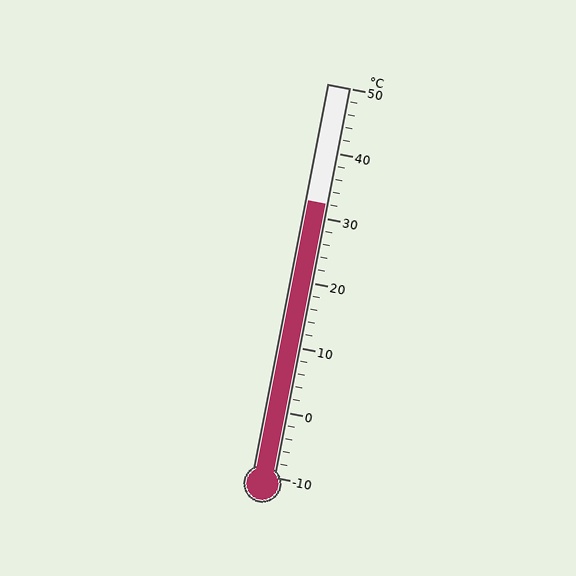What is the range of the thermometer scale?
The thermometer scale ranges from -10°C to 50°C.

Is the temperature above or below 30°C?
The temperature is above 30°C.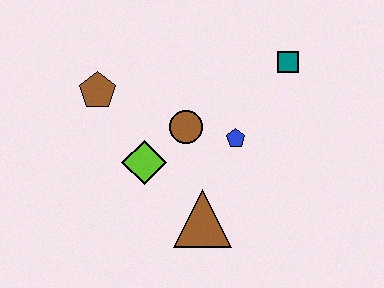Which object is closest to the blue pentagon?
The brown circle is closest to the blue pentagon.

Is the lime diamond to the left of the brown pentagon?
No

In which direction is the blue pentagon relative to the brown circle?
The blue pentagon is to the right of the brown circle.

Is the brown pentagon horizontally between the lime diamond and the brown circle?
No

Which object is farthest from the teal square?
The brown pentagon is farthest from the teal square.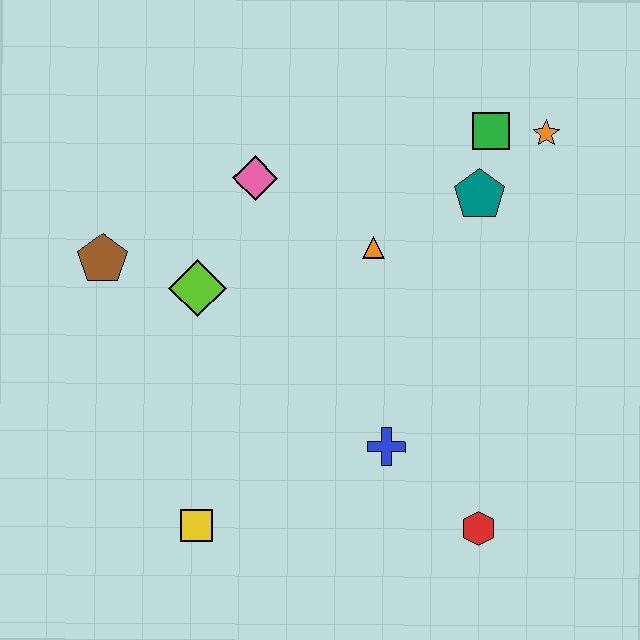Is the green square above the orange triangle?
Yes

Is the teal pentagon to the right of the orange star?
No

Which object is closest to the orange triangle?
The teal pentagon is closest to the orange triangle.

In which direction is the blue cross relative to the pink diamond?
The blue cross is below the pink diamond.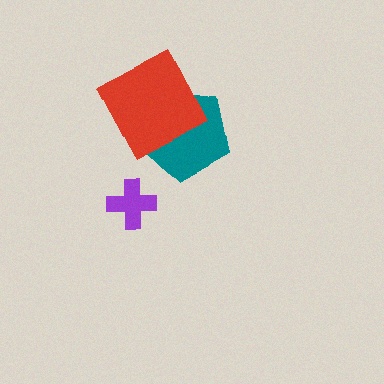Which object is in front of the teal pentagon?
The red square is in front of the teal pentagon.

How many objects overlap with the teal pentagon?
1 object overlaps with the teal pentagon.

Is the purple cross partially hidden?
No, no other shape covers it.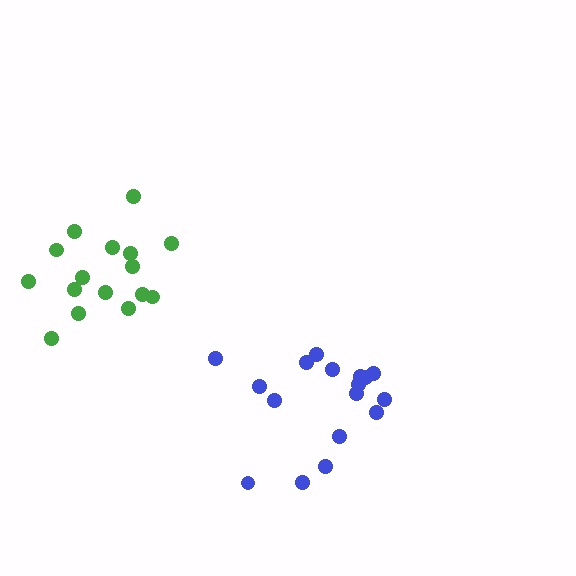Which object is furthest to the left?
The green cluster is leftmost.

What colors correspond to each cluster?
The clusters are colored: blue, green.